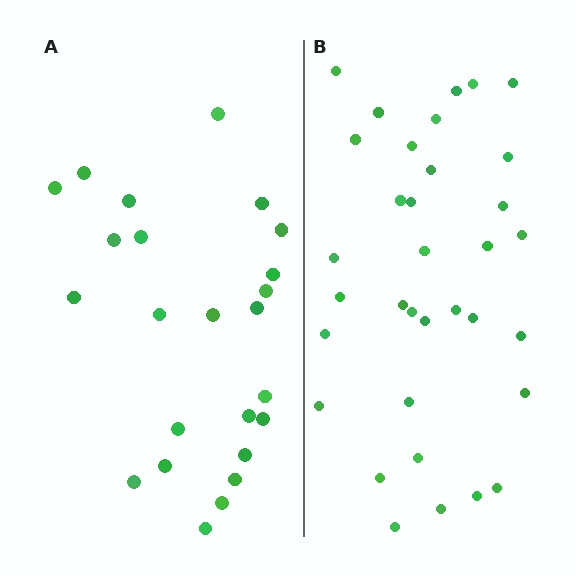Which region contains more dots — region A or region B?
Region B (the right region) has more dots.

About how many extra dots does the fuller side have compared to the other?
Region B has roughly 10 or so more dots than region A.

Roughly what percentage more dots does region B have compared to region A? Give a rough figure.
About 40% more.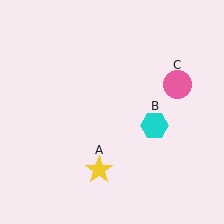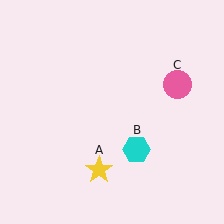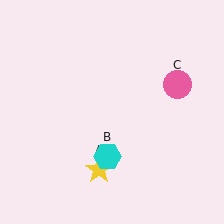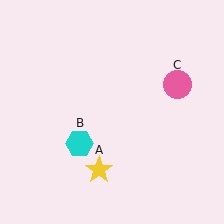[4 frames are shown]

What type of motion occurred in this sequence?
The cyan hexagon (object B) rotated clockwise around the center of the scene.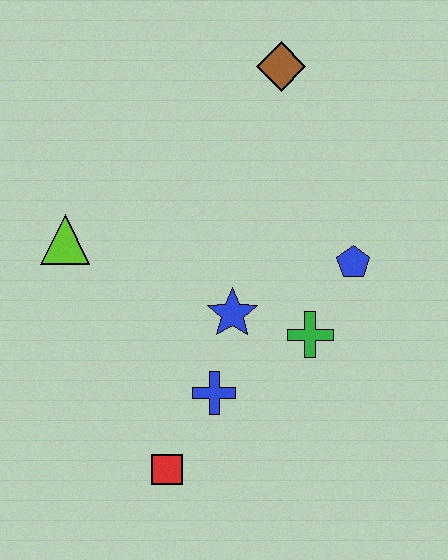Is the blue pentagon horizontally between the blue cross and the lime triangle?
No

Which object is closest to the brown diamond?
The blue pentagon is closest to the brown diamond.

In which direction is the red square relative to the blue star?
The red square is below the blue star.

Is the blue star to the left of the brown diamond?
Yes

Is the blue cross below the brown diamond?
Yes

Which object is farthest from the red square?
The brown diamond is farthest from the red square.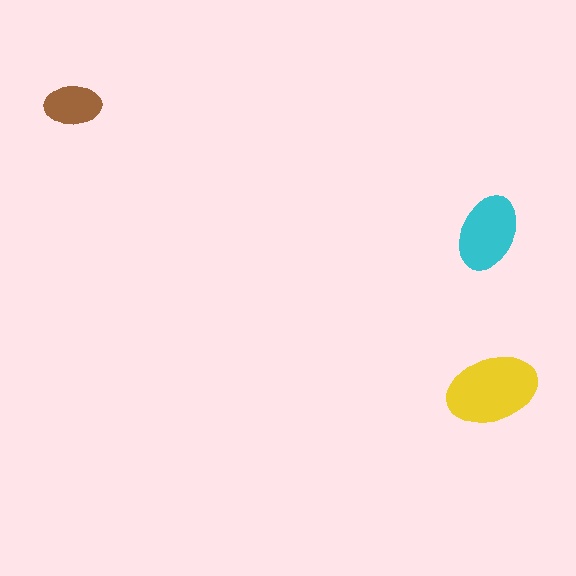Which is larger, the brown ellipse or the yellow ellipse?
The yellow one.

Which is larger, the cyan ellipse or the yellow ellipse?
The yellow one.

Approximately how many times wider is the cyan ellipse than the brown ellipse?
About 1.5 times wider.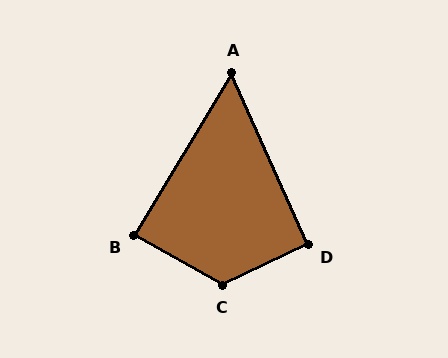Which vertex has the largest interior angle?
C, at approximately 125 degrees.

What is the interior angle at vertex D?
Approximately 92 degrees (approximately right).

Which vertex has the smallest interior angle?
A, at approximately 55 degrees.